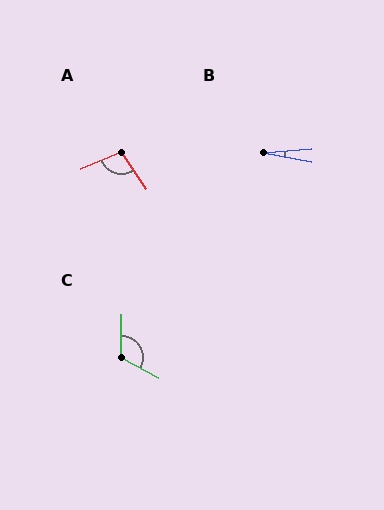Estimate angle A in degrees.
Approximately 102 degrees.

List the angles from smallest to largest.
B (15°), A (102°), C (117°).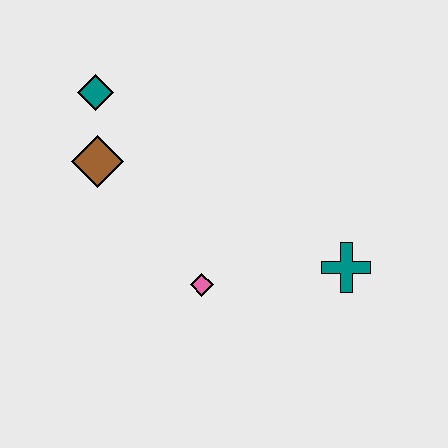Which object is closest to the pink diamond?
The teal cross is closest to the pink diamond.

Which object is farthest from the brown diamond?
The teal cross is farthest from the brown diamond.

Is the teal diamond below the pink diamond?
No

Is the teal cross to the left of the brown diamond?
No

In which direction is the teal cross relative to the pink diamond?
The teal cross is to the right of the pink diamond.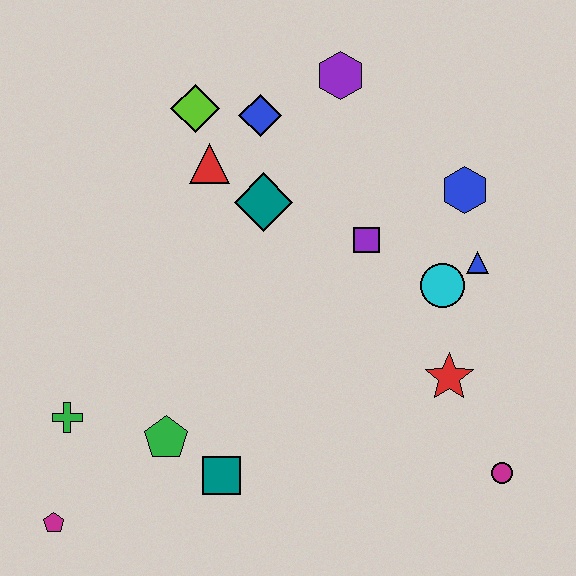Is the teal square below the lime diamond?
Yes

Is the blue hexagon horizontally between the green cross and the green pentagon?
No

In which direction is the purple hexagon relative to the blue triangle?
The purple hexagon is above the blue triangle.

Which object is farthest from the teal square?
The purple hexagon is farthest from the teal square.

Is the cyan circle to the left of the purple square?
No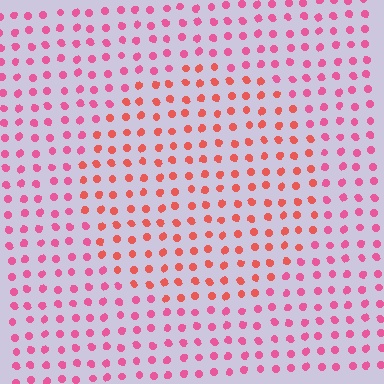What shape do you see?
I see a circle.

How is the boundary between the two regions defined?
The boundary is defined purely by a slight shift in hue (about 29 degrees). Spacing, size, and orientation are identical on both sides.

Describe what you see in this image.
The image is filled with small pink elements in a uniform arrangement. A circle-shaped region is visible where the elements are tinted to a slightly different hue, forming a subtle color boundary.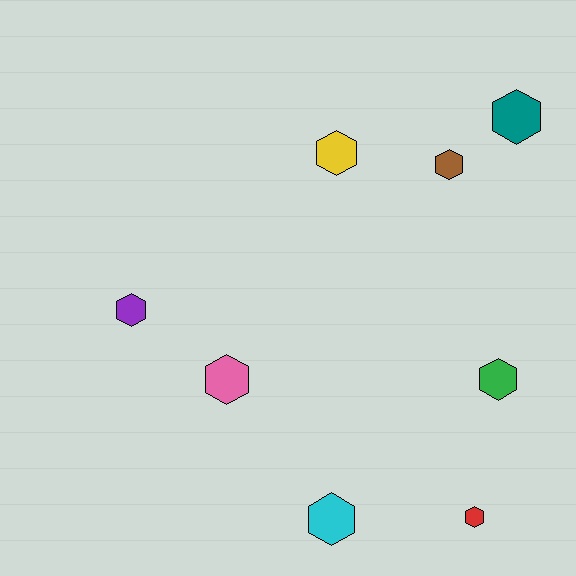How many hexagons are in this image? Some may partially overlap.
There are 8 hexagons.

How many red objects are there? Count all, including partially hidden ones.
There is 1 red object.